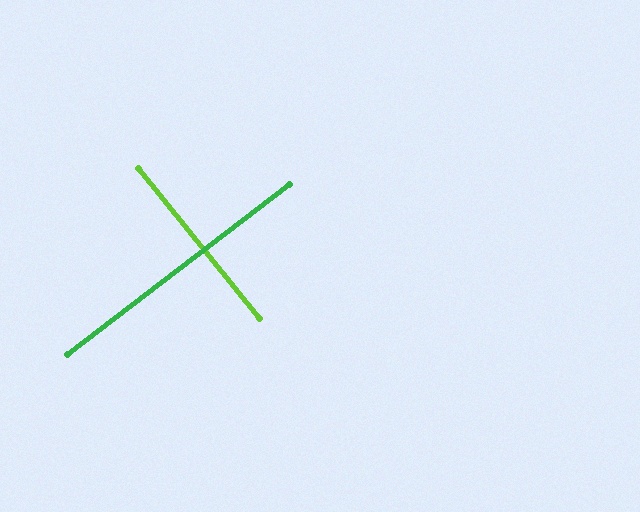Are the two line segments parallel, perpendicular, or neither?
Perpendicular — they meet at approximately 89°.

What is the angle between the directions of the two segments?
Approximately 89 degrees.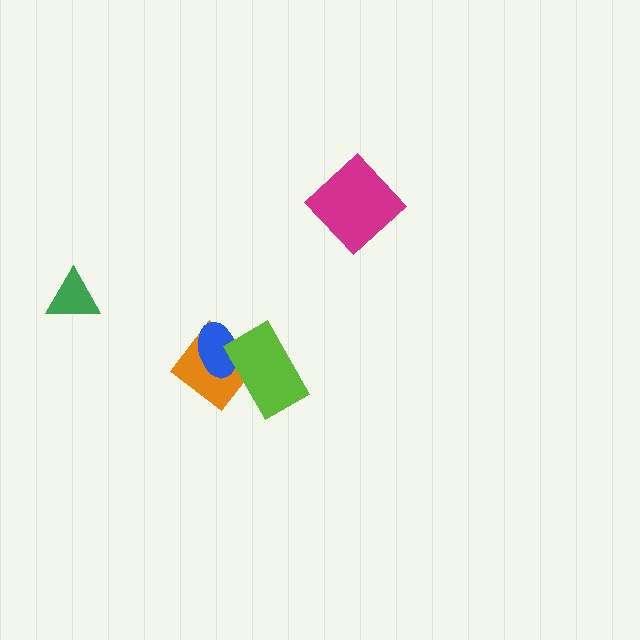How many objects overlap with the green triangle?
0 objects overlap with the green triangle.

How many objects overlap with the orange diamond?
2 objects overlap with the orange diamond.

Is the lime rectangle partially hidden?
No, no other shape covers it.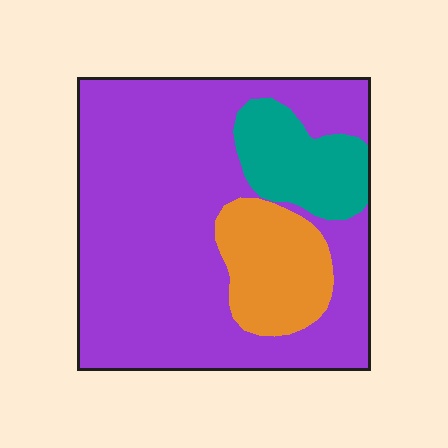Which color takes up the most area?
Purple, at roughly 70%.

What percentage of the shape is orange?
Orange covers roughly 15% of the shape.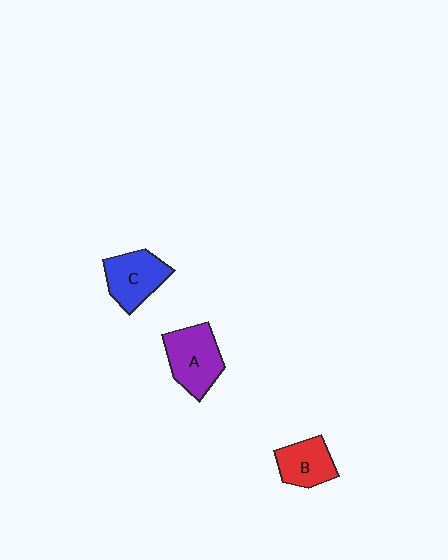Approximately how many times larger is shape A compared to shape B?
Approximately 1.3 times.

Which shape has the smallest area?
Shape B (red).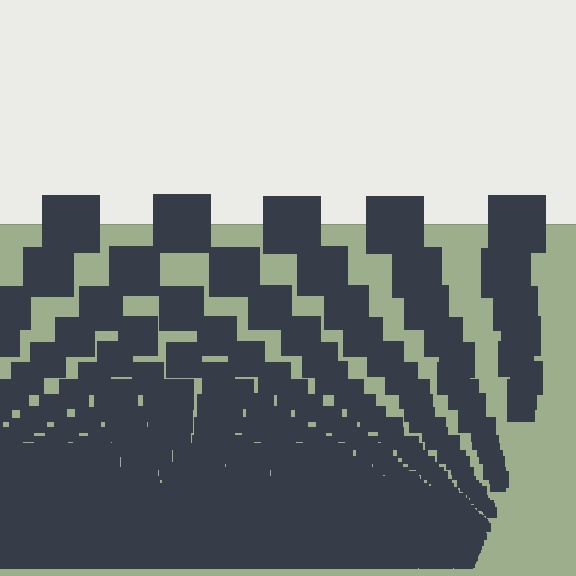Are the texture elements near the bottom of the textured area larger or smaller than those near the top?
Smaller. The gradient is inverted — elements near the bottom are smaller and denser.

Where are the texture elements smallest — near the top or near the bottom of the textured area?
Near the bottom.